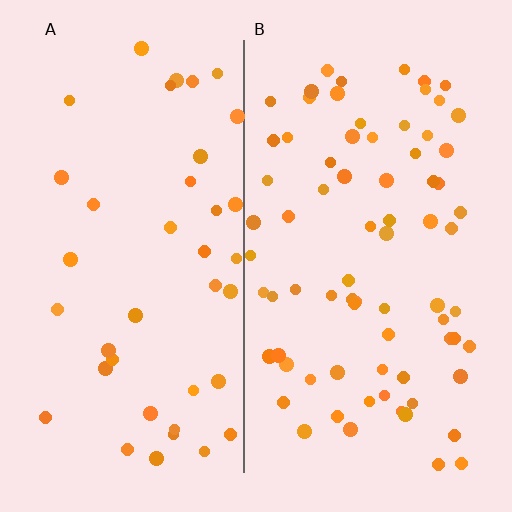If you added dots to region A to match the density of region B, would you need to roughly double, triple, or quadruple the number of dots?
Approximately double.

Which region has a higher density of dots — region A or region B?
B (the right).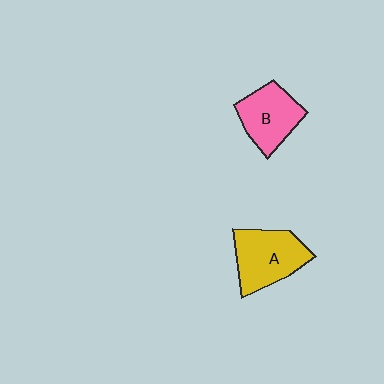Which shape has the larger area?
Shape A (yellow).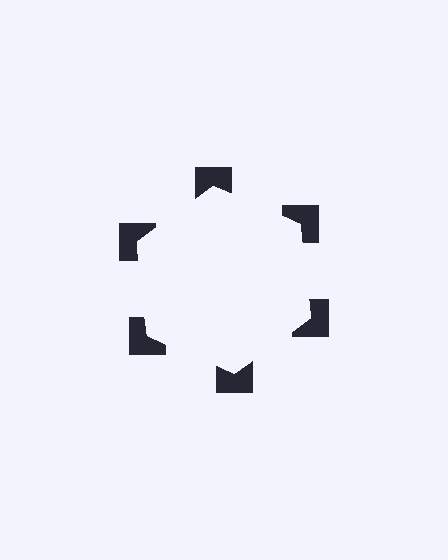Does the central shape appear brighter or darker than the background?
It typically appears slightly brighter than the background, even though no actual brightness change is drawn.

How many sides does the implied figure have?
6 sides.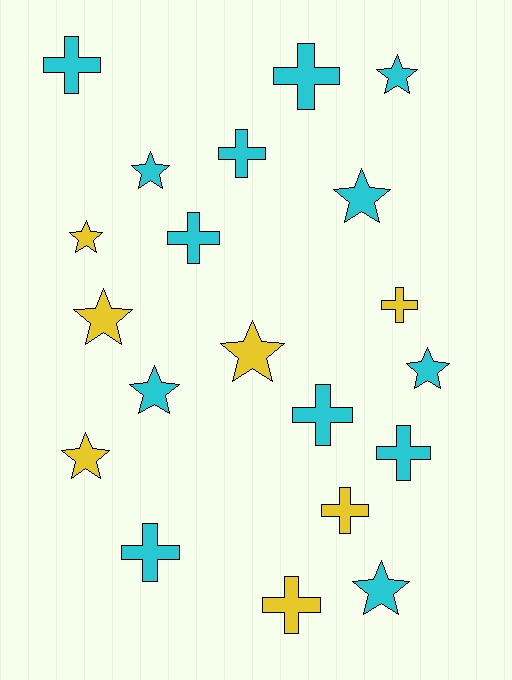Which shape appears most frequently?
Cross, with 10 objects.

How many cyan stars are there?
There are 6 cyan stars.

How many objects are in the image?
There are 20 objects.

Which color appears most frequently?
Cyan, with 13 objects.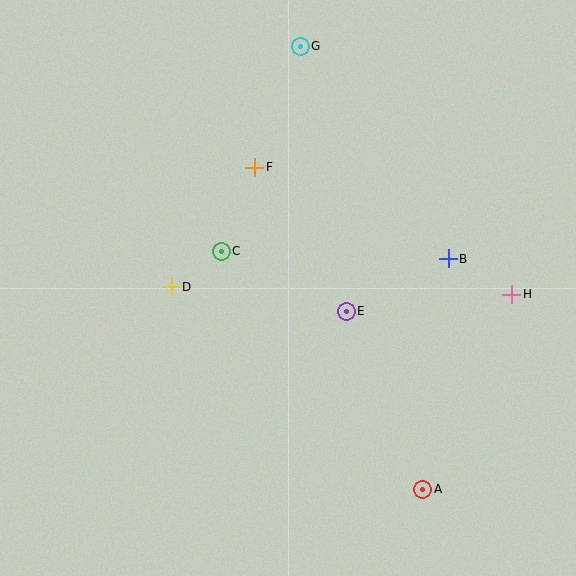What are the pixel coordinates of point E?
Point E is at (346, 311).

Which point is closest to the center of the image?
Point E at (346, 311) is closest to the center.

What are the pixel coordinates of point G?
Point G is at (300, 46).